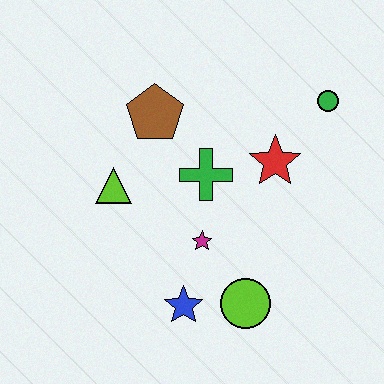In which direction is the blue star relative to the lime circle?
The blue star is to the left of the lime circle.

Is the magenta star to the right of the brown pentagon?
Yes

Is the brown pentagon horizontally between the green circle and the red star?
No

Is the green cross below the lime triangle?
No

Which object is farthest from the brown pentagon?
The lime circle is farthest from the brown pentagon.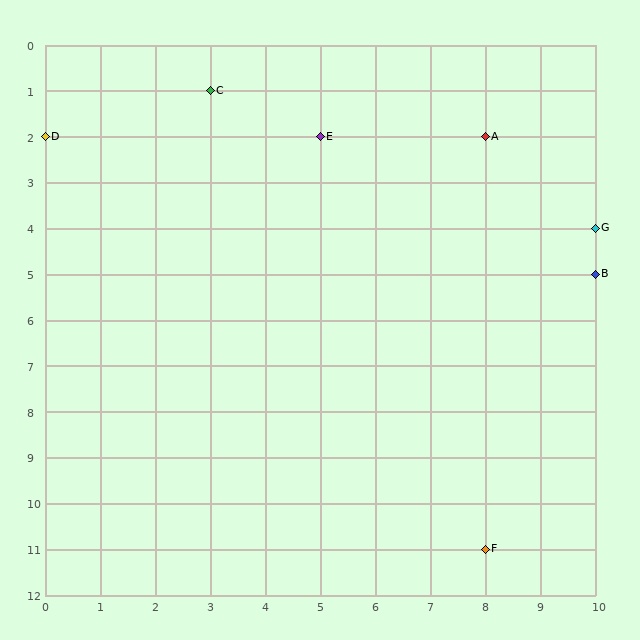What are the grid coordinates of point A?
Point A is at grid coordinates (8, 2).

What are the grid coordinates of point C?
Point C is at grid coordinates (3, 1).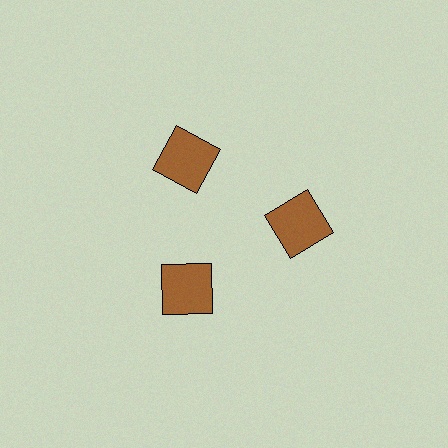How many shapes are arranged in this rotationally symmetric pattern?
There are 3 shapes, arranged in 3 groups of 1.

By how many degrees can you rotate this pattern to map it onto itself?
The pattern maps onto itself every 120 degrees of rotation.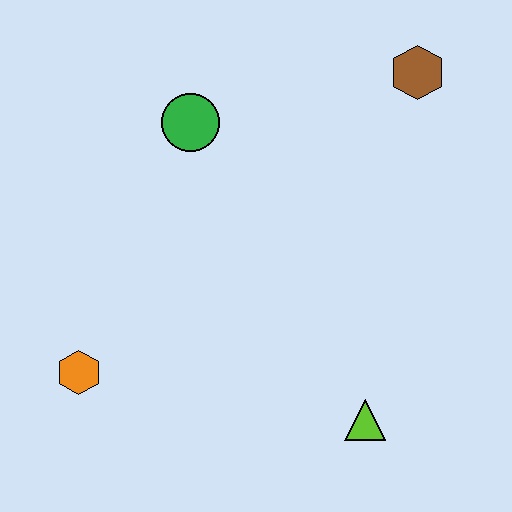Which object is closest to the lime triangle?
The orange hexagon is closest to the lime triangle.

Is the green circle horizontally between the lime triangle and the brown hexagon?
No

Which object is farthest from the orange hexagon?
The brown hexagon is farthest from the orange hexagon.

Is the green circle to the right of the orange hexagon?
Yes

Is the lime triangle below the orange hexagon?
Yes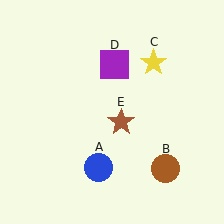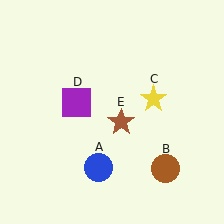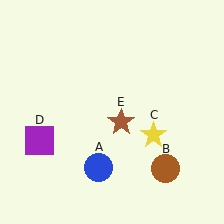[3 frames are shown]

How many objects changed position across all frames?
2 objects changed position: yellow star (object C), purple square (object D).